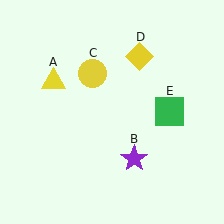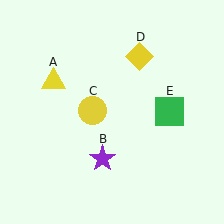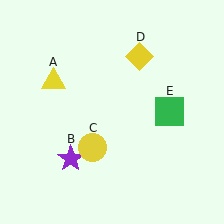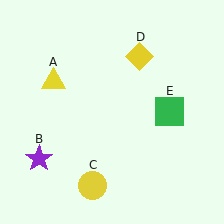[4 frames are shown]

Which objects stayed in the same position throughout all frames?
Yellow triangle (object A) and yellow diamond (object D) and green square (object E) remained stationary.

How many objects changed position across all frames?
2 objects changed position: purple star (object B), yellow circle (object C).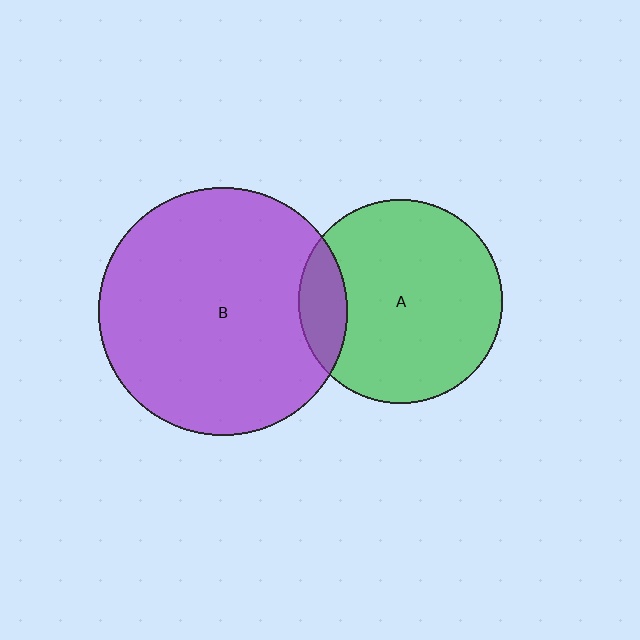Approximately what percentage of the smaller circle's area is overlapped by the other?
Approximately 15%.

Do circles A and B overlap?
Yes.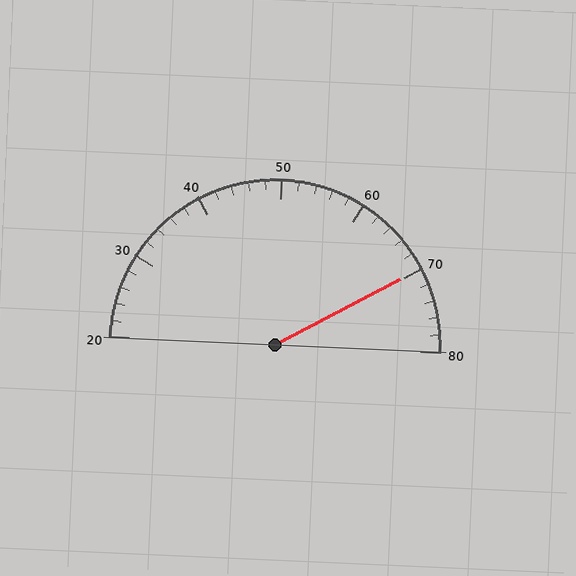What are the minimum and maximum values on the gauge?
The gauge ranges from 20 to 80.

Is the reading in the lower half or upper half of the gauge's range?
The reading is in the upper half of the range (20 to 80).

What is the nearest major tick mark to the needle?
The nearest major tick mark is 70.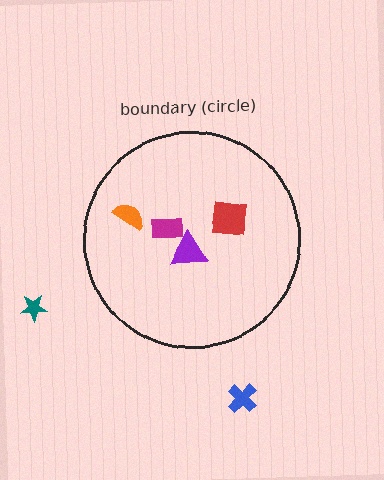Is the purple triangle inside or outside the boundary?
Inside.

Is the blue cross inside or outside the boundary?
Outside.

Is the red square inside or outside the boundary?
Inside.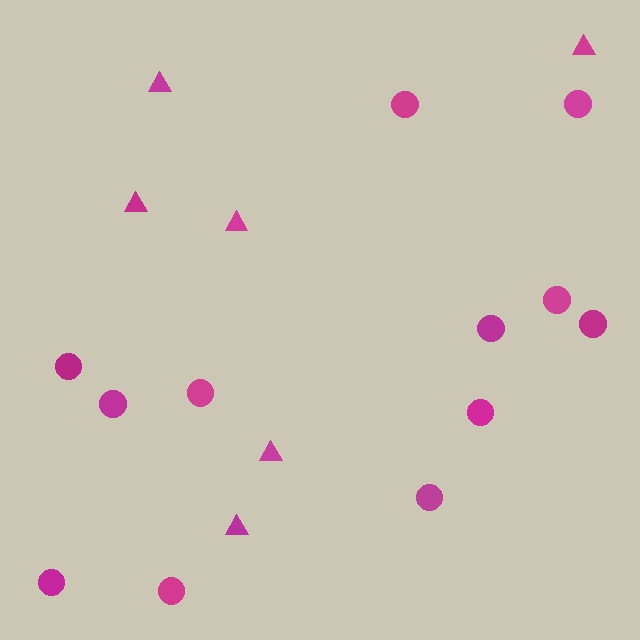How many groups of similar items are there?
There are 2 groups: one group of triangles (6) and one group of circles (12).